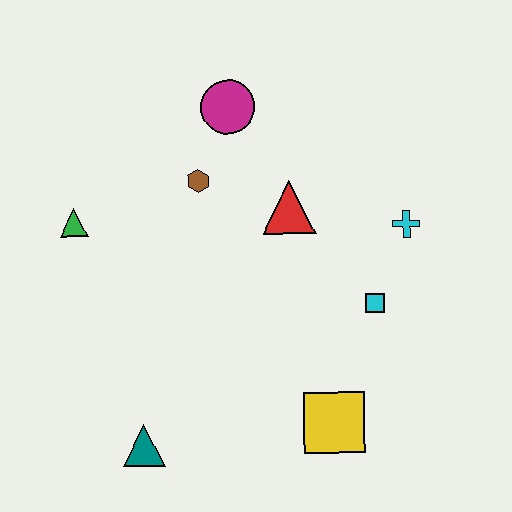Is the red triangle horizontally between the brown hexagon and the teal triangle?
No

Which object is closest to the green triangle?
The brown hexagon is closest to the green triangle.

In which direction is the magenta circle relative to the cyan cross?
The magenta circle is to the left of the cyan cross.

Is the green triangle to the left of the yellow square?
Yes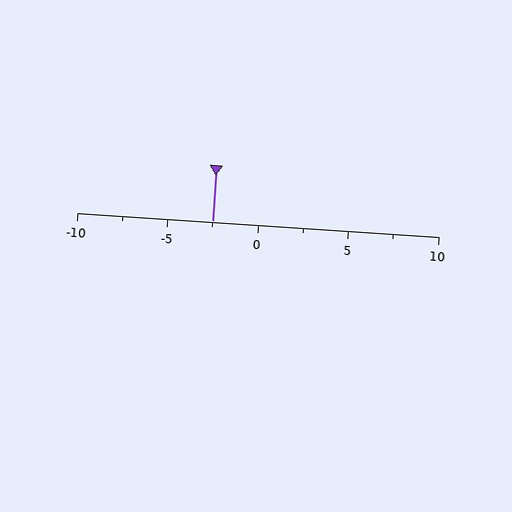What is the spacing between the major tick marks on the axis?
The major ticks are spaced 5 apart.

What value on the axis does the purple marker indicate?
The marker indicates approximately -2.5.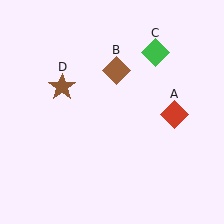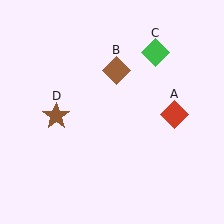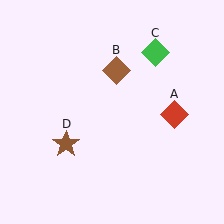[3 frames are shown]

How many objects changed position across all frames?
1 object changed position: brown star (object D).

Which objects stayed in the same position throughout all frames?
Red diamond (object A) and brown diamond (object B) and green diamond (object C) remained stationary.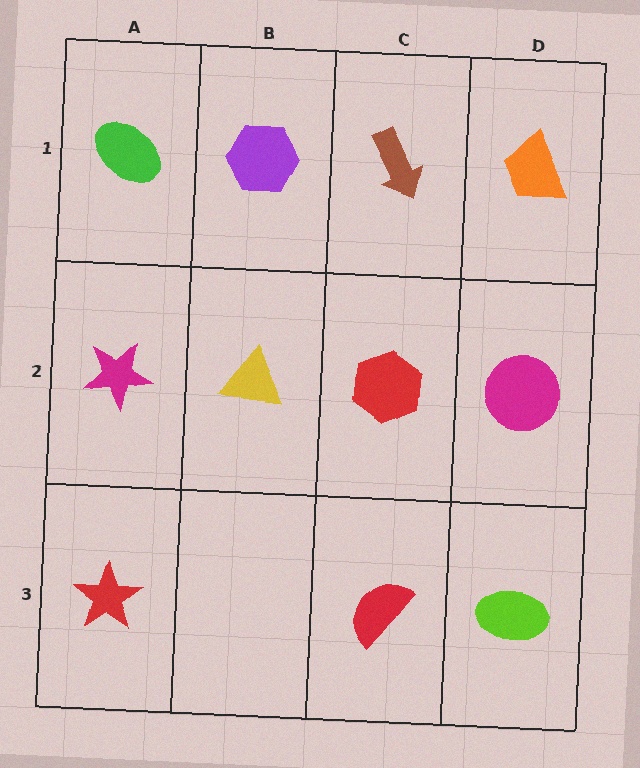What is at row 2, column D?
A magenta circle.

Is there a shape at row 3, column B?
No, that cell is empty.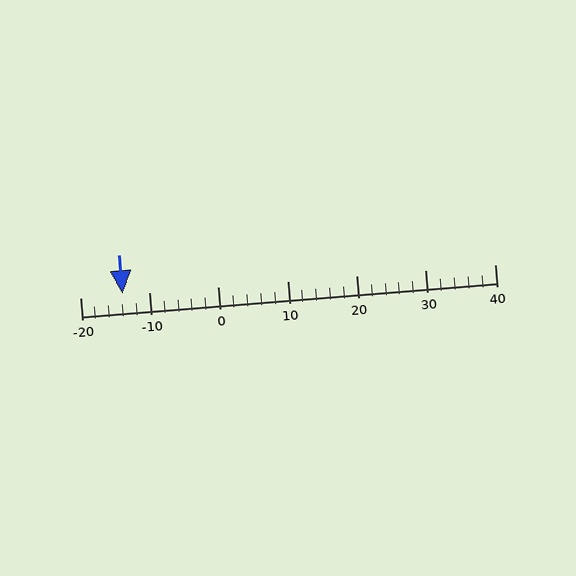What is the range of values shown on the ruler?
The ruler shows values from -20 to 40.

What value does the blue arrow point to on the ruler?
The blue arrow points to approximately -14.